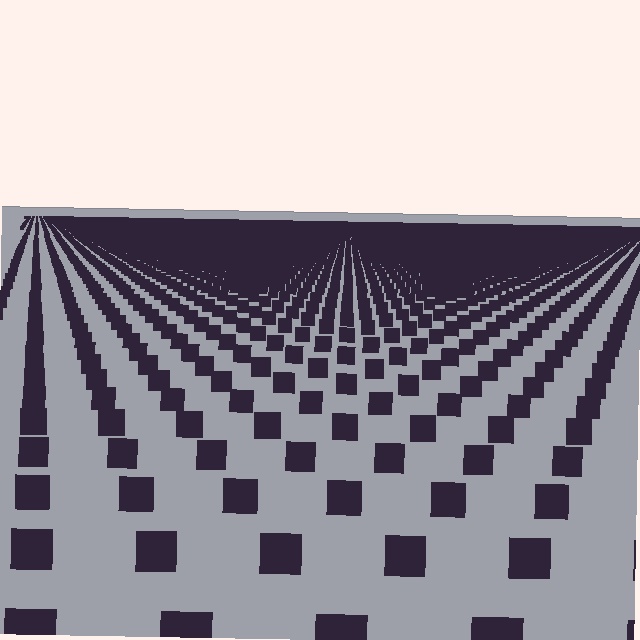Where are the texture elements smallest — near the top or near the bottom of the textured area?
Near the top.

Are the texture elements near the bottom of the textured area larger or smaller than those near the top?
Larger. Near the bottom, elements are closer to the viewer and appear at a bigger on-screen size.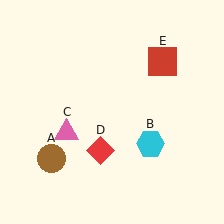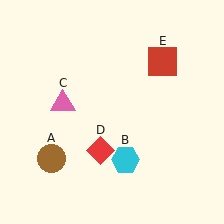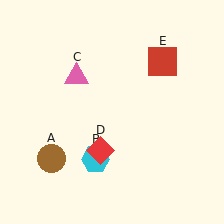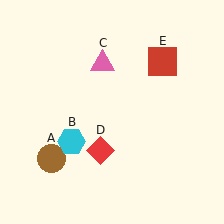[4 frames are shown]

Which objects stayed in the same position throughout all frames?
Brown circle (object A) and red diamond (object D) and red square (object E) remained stationary.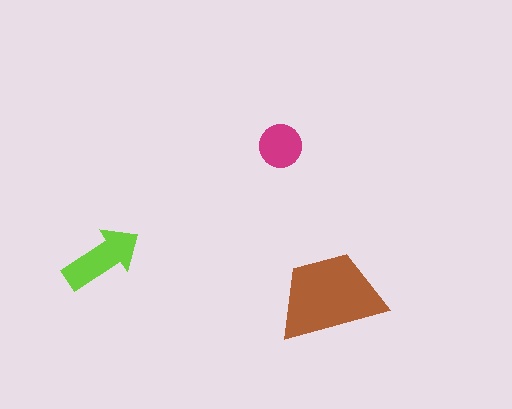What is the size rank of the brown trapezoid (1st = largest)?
1st.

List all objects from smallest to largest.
The magenta circle, the lime arrow, the brown trapezoid.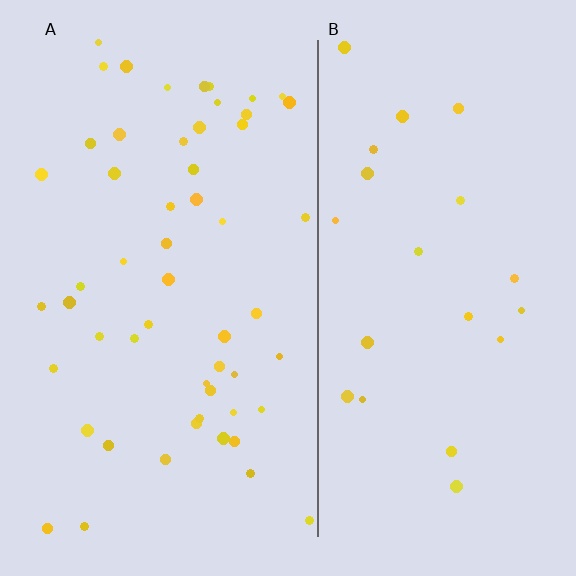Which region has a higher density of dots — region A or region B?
A (the left).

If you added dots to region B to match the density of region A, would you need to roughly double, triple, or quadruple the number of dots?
Approximately double.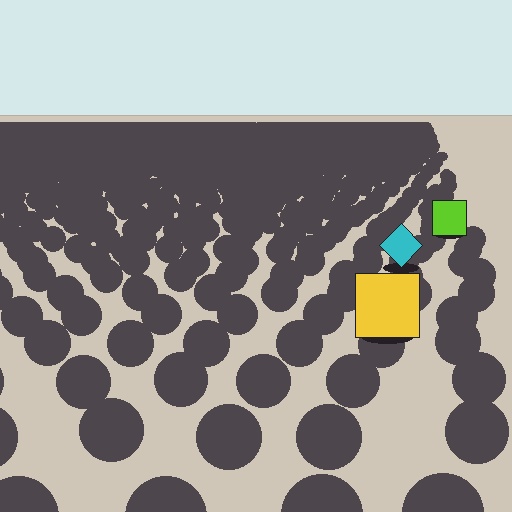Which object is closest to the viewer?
The yellow square is closest. The texture marks near it are larger and more spread out.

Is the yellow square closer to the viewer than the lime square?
Yes. The yellow square is closer — you can tell from the texture gradient: the ground texture is coarser near it.